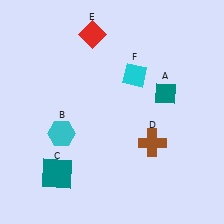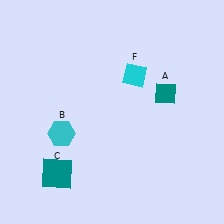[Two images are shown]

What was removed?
The brown cross (D), the red diamond (E) were removed in Image 2.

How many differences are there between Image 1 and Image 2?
There are 2 differences between the two images.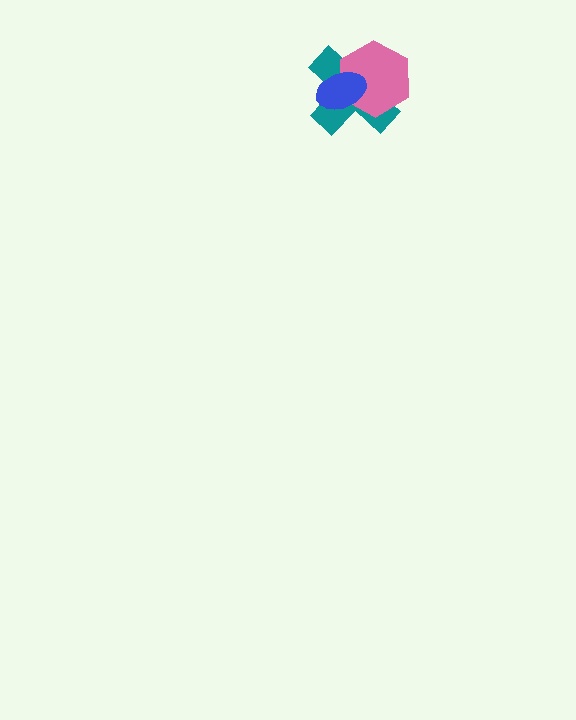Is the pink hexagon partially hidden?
Yes, it is partially covered by another shape.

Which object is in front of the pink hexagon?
The blue ellipse is in front of the pink hexagon.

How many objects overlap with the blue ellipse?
2 objects overlap with the blue ellipse.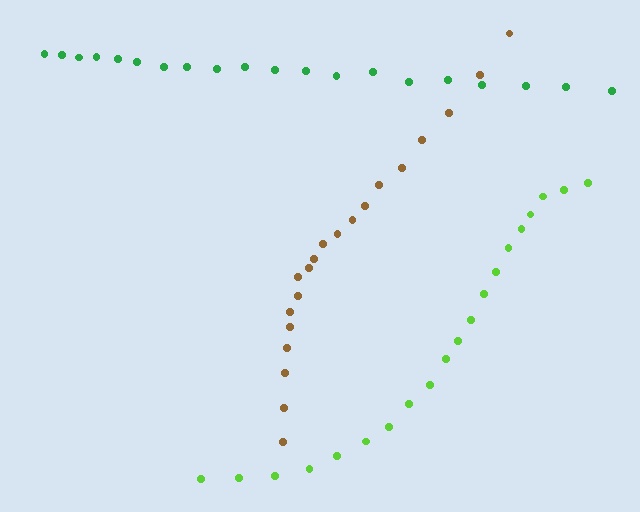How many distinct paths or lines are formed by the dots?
There are 3 distinct paths.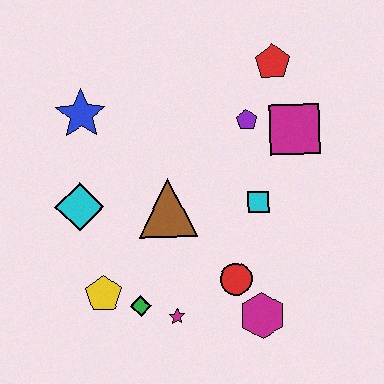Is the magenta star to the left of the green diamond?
No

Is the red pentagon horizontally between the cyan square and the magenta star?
No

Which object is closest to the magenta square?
The purple pentagon is closest to the magenta square.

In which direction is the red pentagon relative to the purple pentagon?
The red pentagon is above the purple pentagon.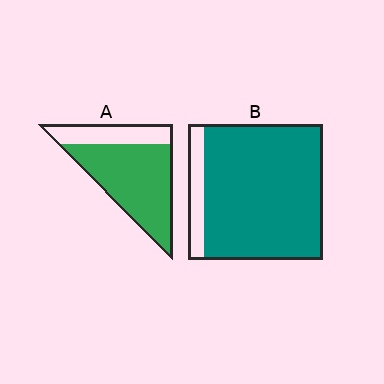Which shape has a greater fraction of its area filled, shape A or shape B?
Shape B.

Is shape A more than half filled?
Yes.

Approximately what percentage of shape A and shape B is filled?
A is approximately 75% and B is approximately 90%.